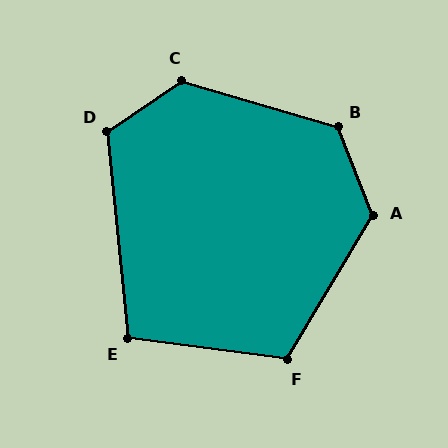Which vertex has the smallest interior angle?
E, at approximately 103 degrees.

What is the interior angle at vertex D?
Approximately 118 degrees (obtuse).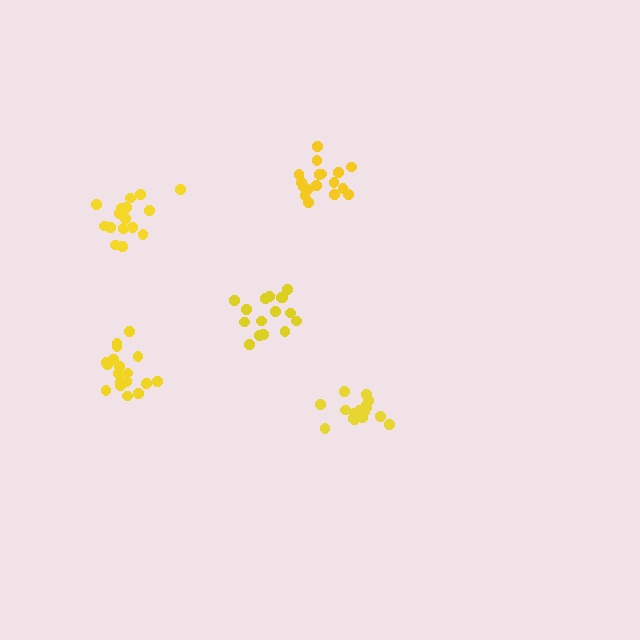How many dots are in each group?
Group 1: 16 dots, Group 2: 16 dots, Group 3: 16 dots, Group 4: 17 dots, Group 5: 18 dots (83 total).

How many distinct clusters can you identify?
There are 5 distinct clusters.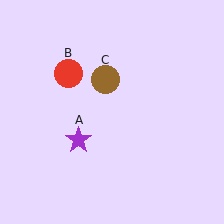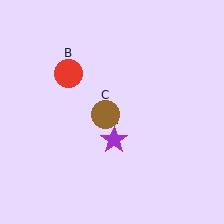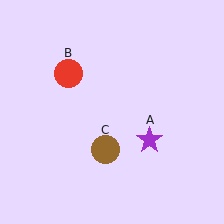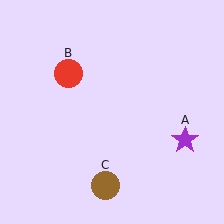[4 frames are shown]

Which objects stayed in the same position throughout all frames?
Red circle (object B) remained stationary.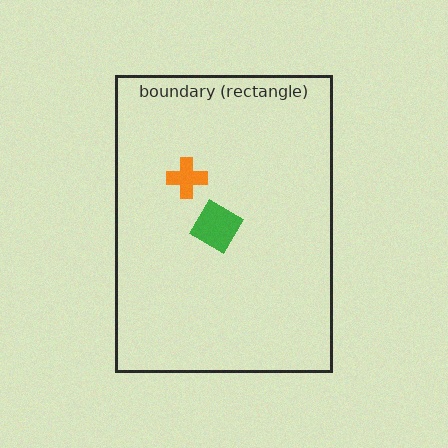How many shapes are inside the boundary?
2 inside, 0 outside.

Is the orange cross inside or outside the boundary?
Inside.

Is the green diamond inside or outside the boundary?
Inside.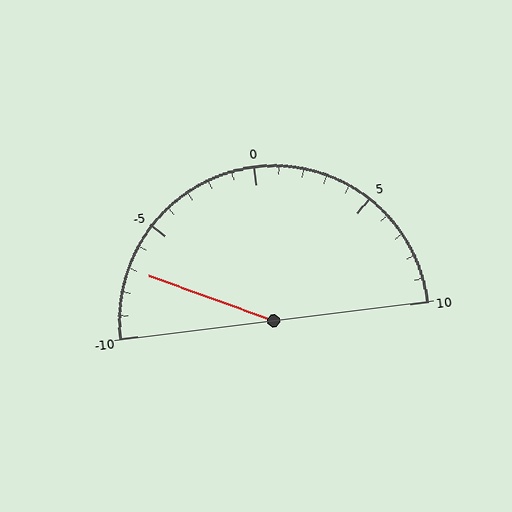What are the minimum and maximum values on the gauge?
The gauge ranges from -10 to 10.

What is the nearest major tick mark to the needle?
The nearest major tick mark is -5.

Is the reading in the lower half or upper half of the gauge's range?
The reading is in the lower half of the range (-10 to 10).